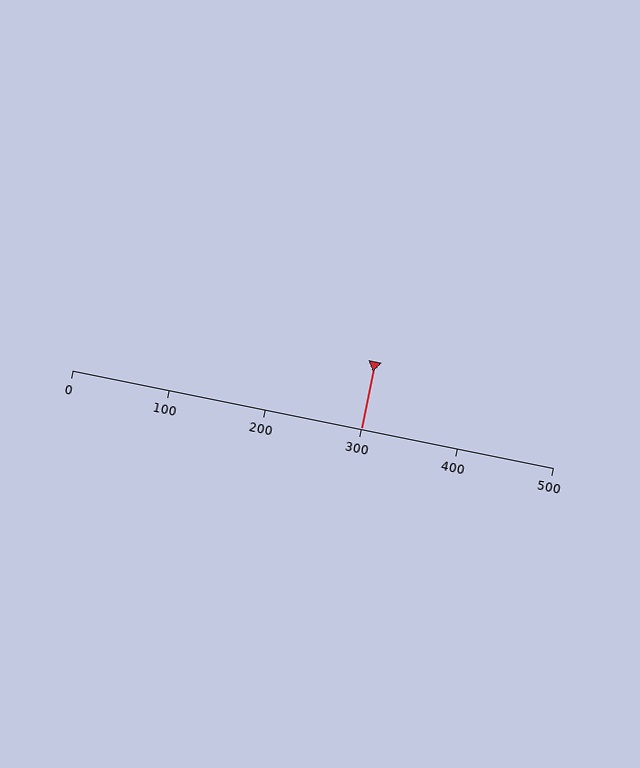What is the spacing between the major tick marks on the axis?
The major ticks are spaced 100 apart.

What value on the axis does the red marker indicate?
The marker indicates approximately 300.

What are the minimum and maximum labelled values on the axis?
The axis runs from 0 to 500.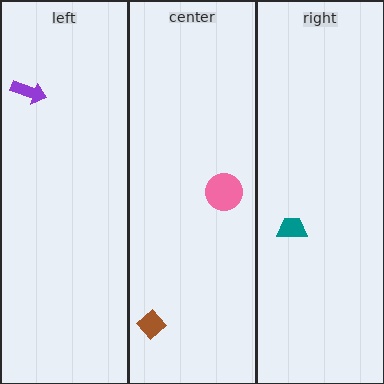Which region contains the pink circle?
The center region.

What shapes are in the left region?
The purple arrow.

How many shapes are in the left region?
1.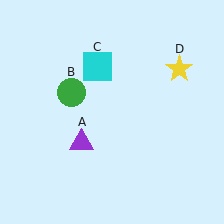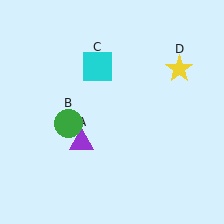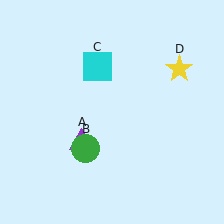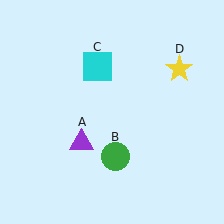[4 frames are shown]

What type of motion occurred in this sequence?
The green circle (object B) rotated counterclockwise around the center of the scene.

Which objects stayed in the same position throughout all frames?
Purple triangle (object A) and cyan square (object C) and yellow star (object D) remained stationary.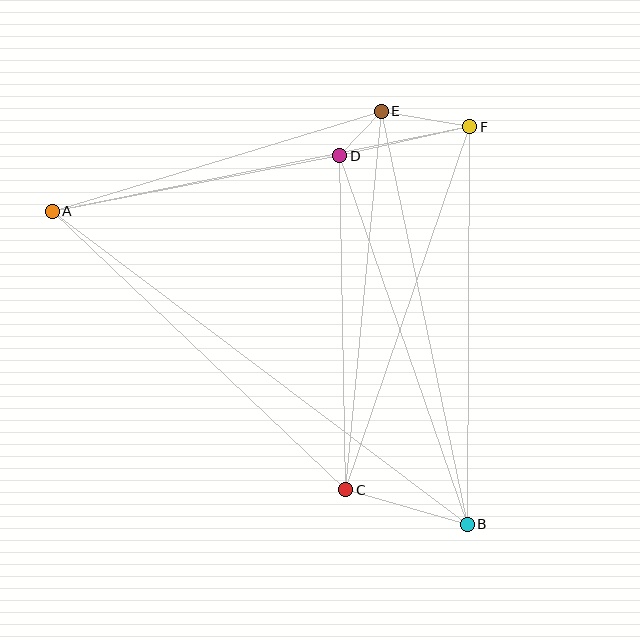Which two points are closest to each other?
Points D and E are closest to each other.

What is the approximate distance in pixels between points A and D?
The distance between A and D is approximately 293 pixels.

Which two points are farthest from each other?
Points A and B are farthest from each other.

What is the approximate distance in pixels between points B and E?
The distance between B and E is approximately 422 pixels.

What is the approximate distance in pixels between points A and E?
The distance between A and E is approximately 344 pixels.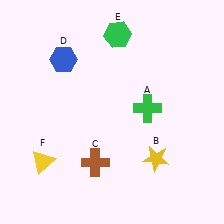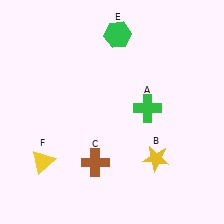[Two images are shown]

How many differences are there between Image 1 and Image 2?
There is 1 difference between the two images.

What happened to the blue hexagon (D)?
The blue hexagon (D) was removed in Image 2. It was in the top-left area of Image 1.